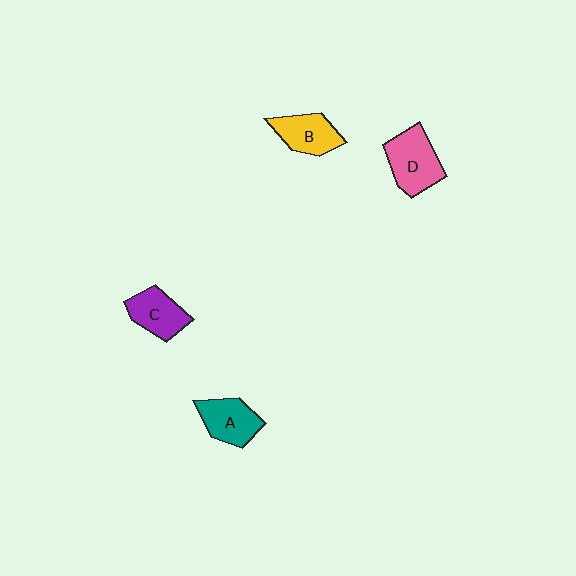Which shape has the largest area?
Shape D (pink).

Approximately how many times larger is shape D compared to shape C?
Approximately 1.3 times.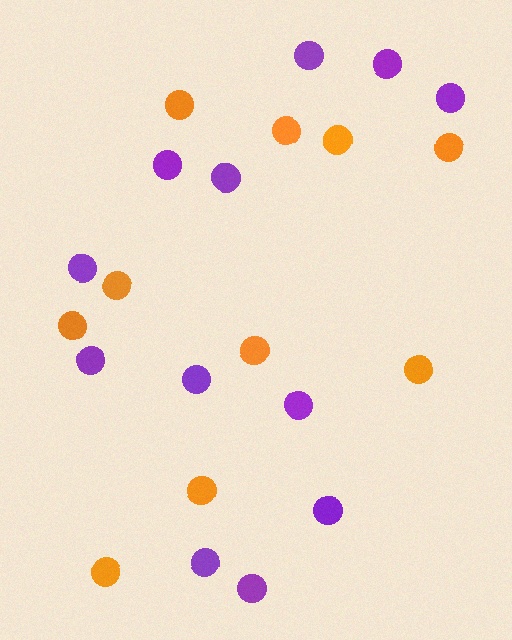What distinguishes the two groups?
There are 2 groups: one group of orange circles (10) and one group of purple circles (12).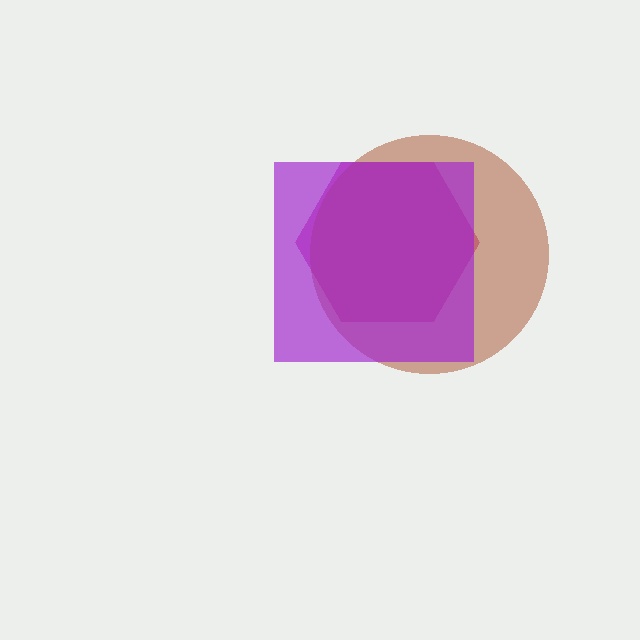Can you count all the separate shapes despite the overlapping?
Yes, there are 3 separate shapes.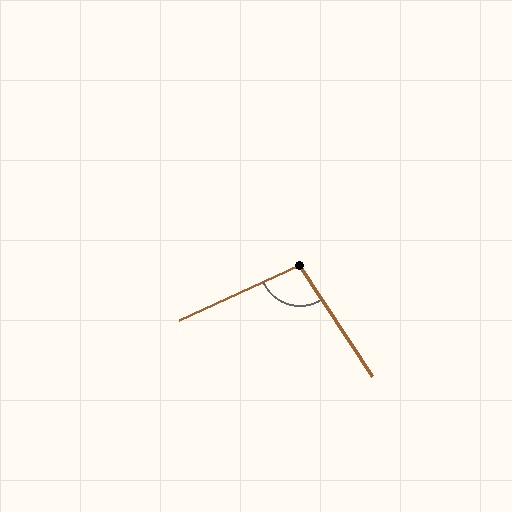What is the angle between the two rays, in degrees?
Approximately 99 degrees.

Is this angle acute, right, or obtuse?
It is obtuse.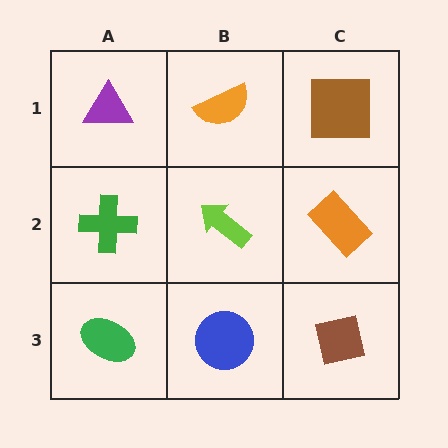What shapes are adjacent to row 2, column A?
A purple triangle (row 1, column A), a green ellipse (row 3, column A), a lime arrow (row 2, column B).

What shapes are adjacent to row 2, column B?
An orange semicircle (row 1, column B), a blue circle (row 3, column B), a green cross (row 2, column A), an orange rectangle (row 2, column C).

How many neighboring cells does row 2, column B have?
4.